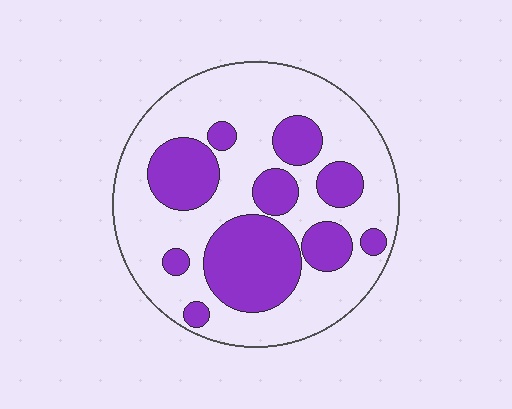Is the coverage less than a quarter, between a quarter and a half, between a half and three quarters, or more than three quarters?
Between a quarter and a half.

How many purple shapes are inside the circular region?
10.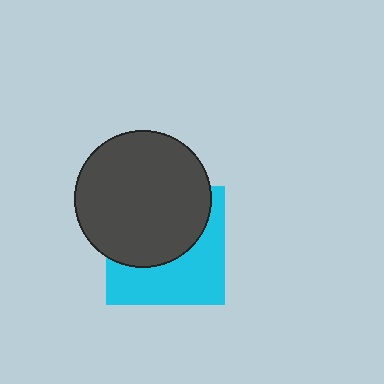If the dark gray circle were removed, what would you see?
You would see the complete cyan square.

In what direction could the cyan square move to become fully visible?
The cyan square could move down. That would shift it out from behind the dark gray circle entirely.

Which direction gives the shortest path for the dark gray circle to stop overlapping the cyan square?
Moving up gives the shortest separation.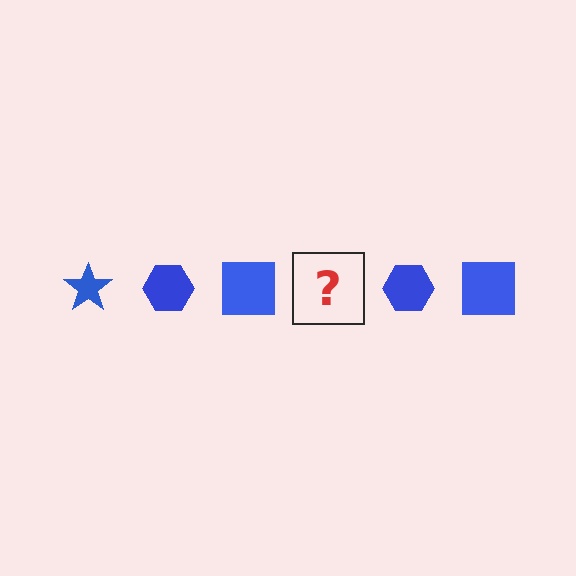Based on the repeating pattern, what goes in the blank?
The blank should be a blue star.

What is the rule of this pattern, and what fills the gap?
The rule is that the pattern cycles through star, hexagon, square shapes in blue. The gap should be filled with a blue star.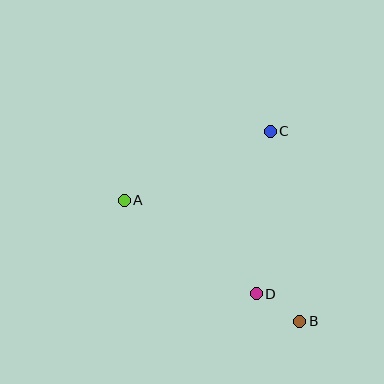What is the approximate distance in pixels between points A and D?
The distance between A and D is approximately 162 pixels.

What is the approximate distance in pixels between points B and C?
The distance between B and C is approximately 193 pixels.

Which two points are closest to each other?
Points B and D are closest to each other.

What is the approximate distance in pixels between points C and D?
The distance between C and D is approximately 163 pixels.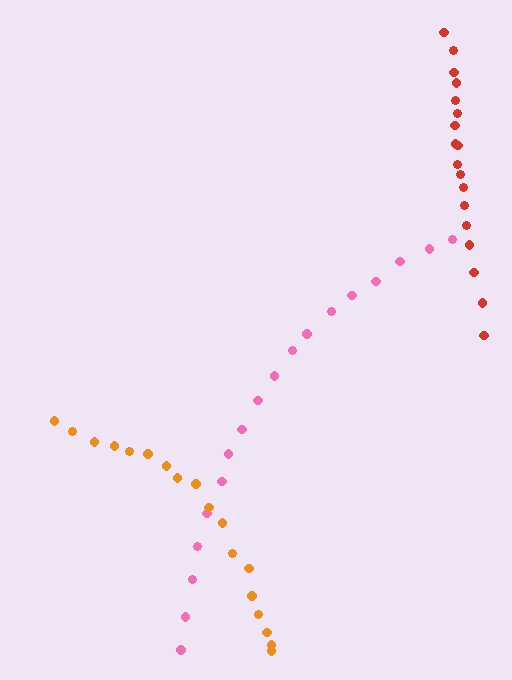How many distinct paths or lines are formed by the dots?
There are 3 distinct paths.